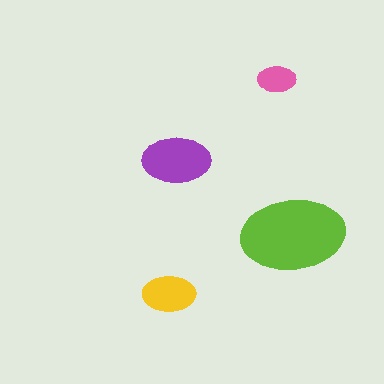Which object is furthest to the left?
The yellow ellipse is leftmost.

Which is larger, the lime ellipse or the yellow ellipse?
The lime one.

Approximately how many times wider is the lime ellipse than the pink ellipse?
About 2.5 times wider.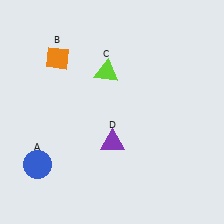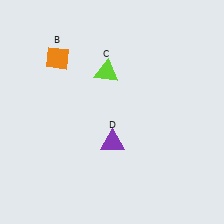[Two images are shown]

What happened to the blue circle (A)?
The blue circle (A) was removed in Image 2. It was in the bottom-left area of Image 1.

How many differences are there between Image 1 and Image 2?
There is 1 difference between the two images.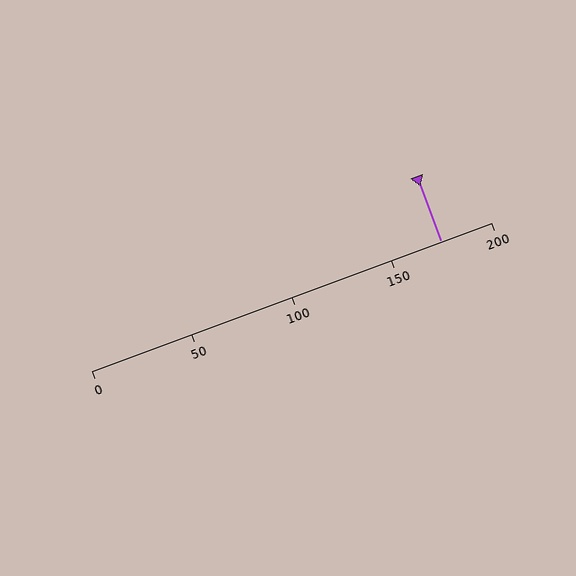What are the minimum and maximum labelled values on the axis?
The axis runs from 0 to 200.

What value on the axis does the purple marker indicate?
The marker indicates approximately 175.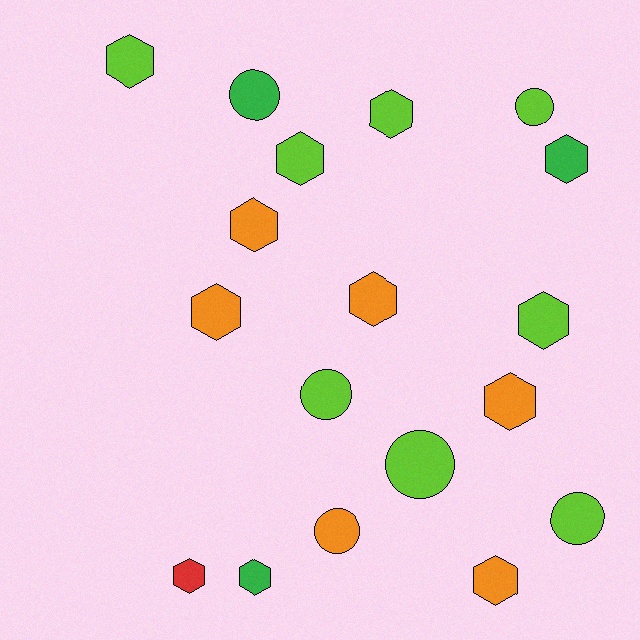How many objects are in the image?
There are 18 objects.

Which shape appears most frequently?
Hexagon, with 12 objects.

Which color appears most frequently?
Lime, with 8 objects.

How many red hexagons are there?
There is 1 red hexagon.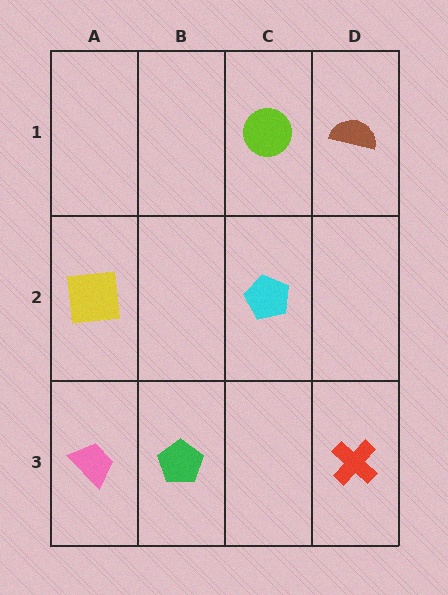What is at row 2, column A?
A yellow square.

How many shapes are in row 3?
3 shapes.